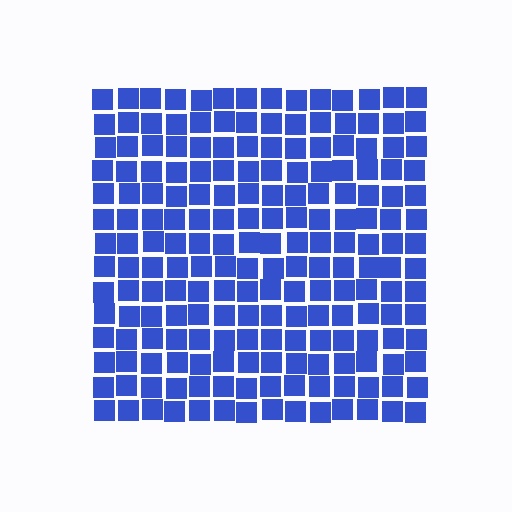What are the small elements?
The small elements are squares.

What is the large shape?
The large shape is a square.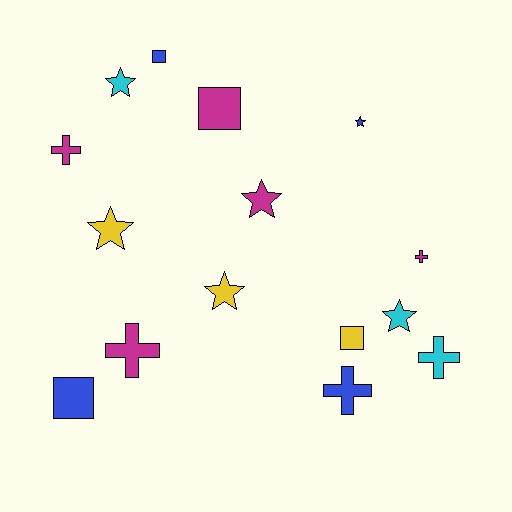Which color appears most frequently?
Magenta, with 5 objects.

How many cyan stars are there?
There are 2 cyan stars.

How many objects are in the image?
There are 15 objects.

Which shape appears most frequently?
Star, with 6 objects.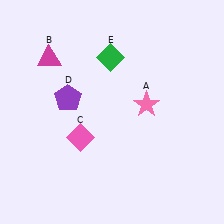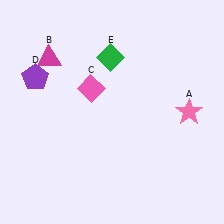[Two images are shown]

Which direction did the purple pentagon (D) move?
The purple pentagon (D) moved left.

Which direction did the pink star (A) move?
The pink star (A) moved right.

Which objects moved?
The objects that moved are: the pink star (A), the pink diamond (C), the purple pentagon (D).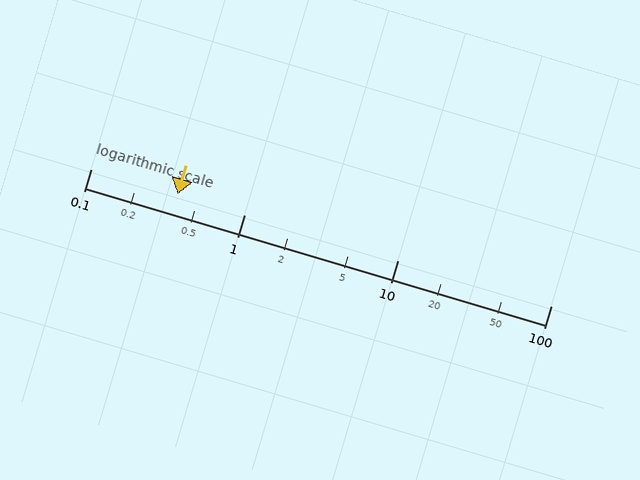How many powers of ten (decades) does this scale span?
The scale spans 3 decades, from 0.1 to 100.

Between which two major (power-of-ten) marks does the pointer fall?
The pointer is between 0.1 and 1.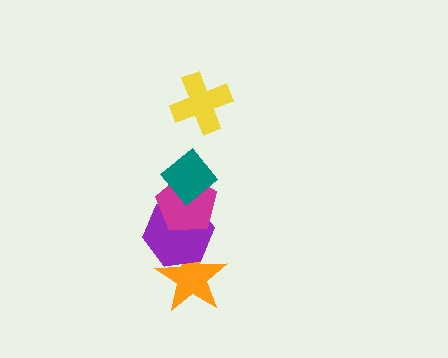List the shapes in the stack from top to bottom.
From top to bottom: the yellow cross, the teal diamond, the magenta pentagon, the purple hexagon, the orange star.